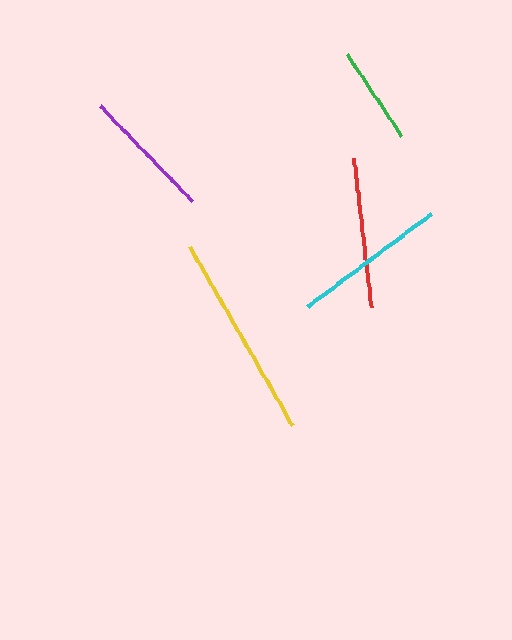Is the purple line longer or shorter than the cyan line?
The cyan line is longer than the purple line.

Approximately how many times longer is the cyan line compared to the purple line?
The cyan line is approximately 1.2 times the length of the purple line.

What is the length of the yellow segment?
The yellow segment is approximately 206 pixels long.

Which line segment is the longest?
The yellow line is the longest at approximately 206 pixels.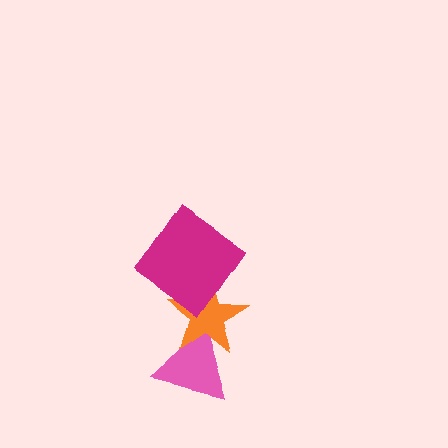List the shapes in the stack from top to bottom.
From top to bottom: the magenta diamond, the orange star, the pink triangle.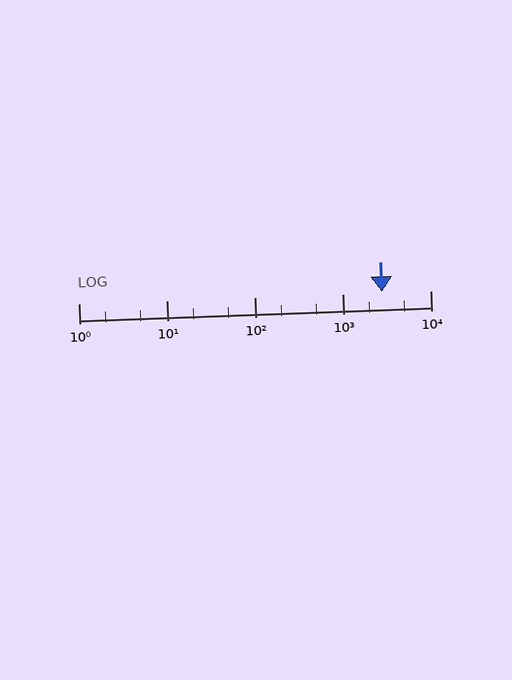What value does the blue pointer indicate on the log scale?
The pointer indicates approximately 2800.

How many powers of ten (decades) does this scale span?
The scale spans 4 decades, from 1 to 10000.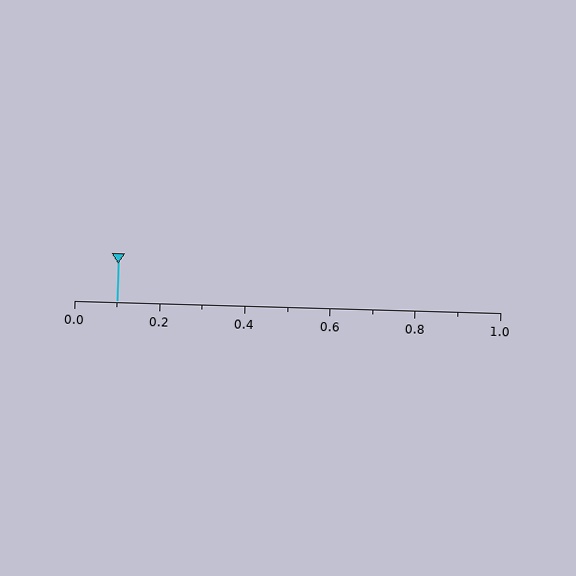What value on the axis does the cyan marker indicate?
The marker indicates approximately 0.1.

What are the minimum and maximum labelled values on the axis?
The axis runs from 0.0 to 1.0.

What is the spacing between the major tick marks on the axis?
The major ticks are spaced 0.2 apart.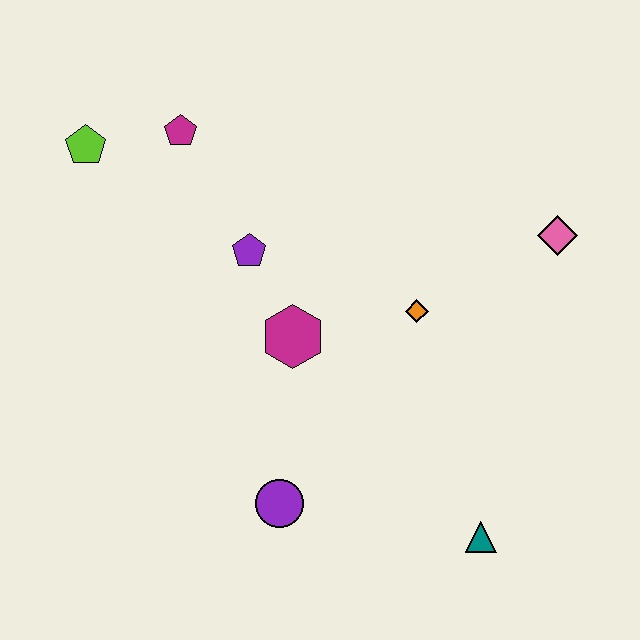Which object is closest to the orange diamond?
The magenta hexagon is closest to the orange diamond.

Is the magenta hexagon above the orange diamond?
No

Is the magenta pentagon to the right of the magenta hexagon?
No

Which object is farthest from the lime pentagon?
The teal triangle is farthest from the lime pentagon.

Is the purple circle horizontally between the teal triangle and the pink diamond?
No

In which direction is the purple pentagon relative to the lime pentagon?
The purple pentagon is to the right of the lime pentagon.